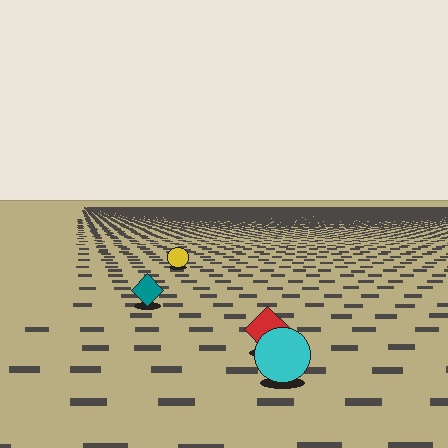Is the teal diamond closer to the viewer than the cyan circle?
No. The cyan circle is closer — you can tell from the texture gradient: the ground texture is coarser near it.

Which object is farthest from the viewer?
The yellow circle is farthest from the viewer. It appears smaller and the ground texture around it is denser.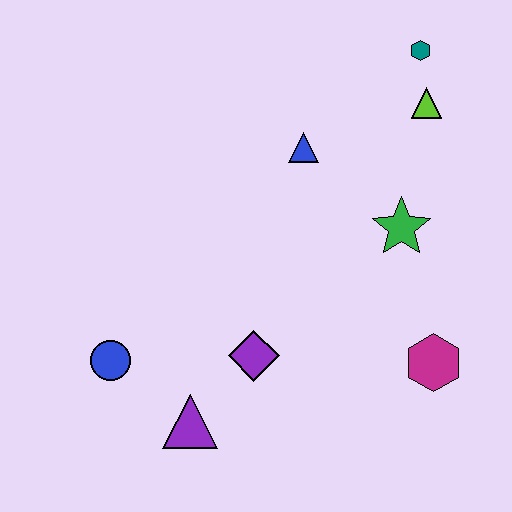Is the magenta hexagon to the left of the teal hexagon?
No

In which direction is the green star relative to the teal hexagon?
The green star is below the teal hexagon.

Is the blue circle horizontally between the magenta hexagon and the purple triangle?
No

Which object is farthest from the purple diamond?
The teal hexagon is farthest from the purple diamond.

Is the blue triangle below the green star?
No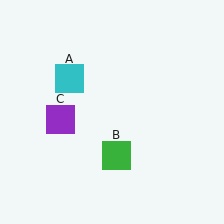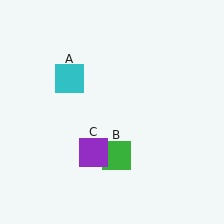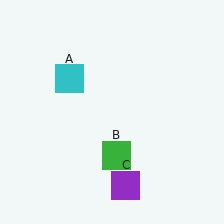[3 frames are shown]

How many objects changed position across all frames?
1 object changed position: purple square (object C).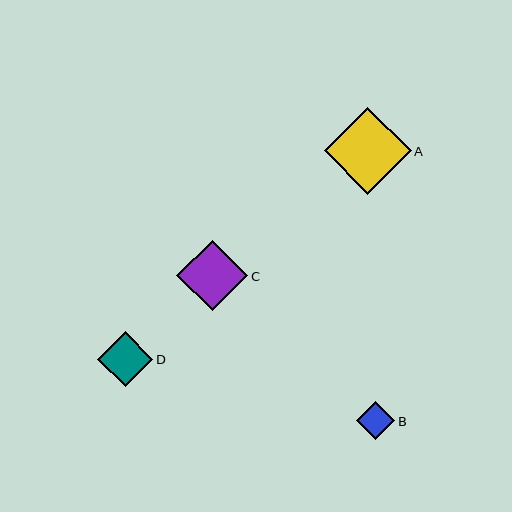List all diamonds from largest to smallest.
From largest to smallest: A, C, D, B.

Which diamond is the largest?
Diamond A is the largest with a size of approximately 87 pixels.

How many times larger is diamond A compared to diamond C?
Diamond A is approximately 1.2 times the size of diamond C.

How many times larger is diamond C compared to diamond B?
Diamond C is approximately 1.8 times the size of diamond B.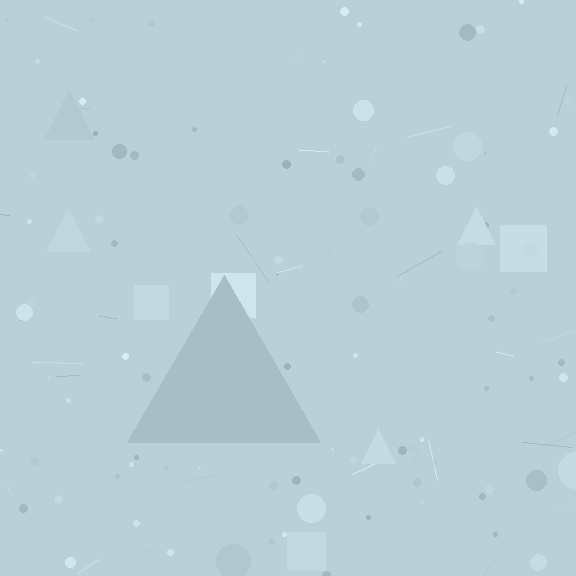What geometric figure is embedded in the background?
A triangle is embedded in the background.